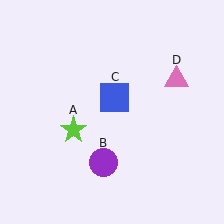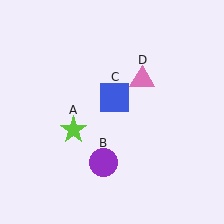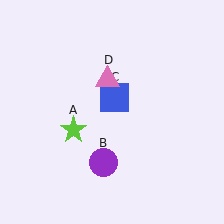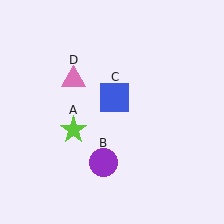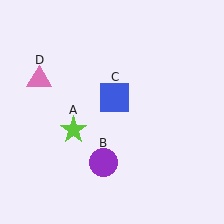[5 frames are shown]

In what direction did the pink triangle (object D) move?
The pink triangle (object D) moved left.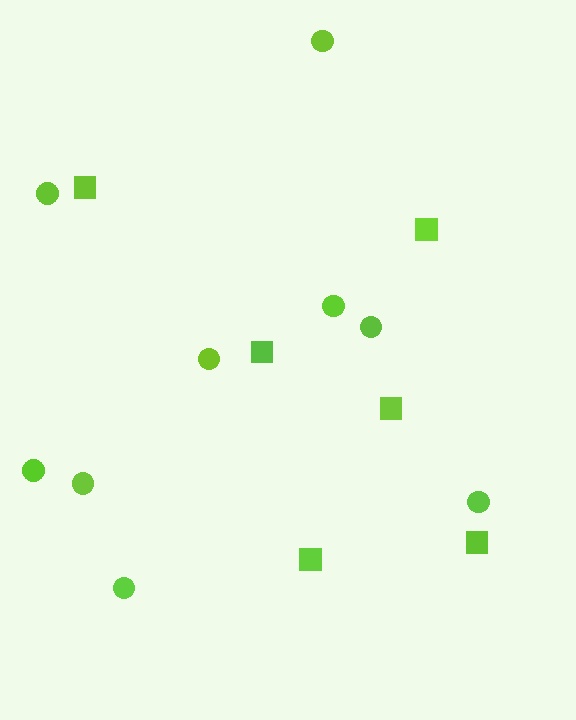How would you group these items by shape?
There are 2 groups: one group of squares (6) and one group of circles (9).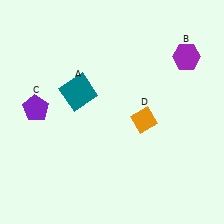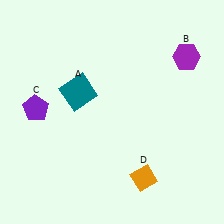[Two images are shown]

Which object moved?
The orange diamond (D) moved down.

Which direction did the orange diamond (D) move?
The orange diamond (D) moved down.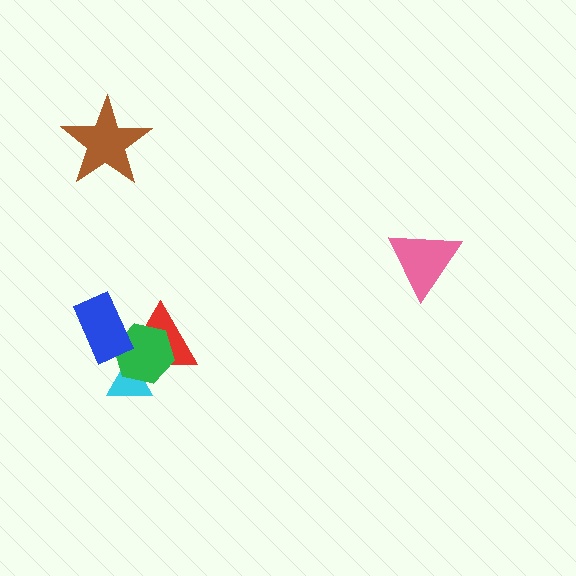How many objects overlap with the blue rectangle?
2 objects overlap with the blue rectangle.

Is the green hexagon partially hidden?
Yes, it is partially covered by another shape.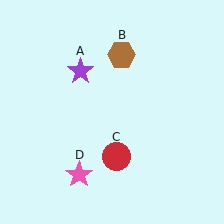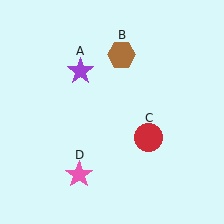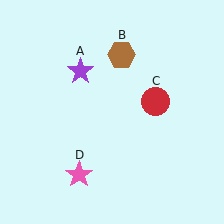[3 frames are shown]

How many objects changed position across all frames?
1 object changed position: red circle (object C).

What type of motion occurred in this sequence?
The red circle (object C) rotated counterclockwise around the center of the scene.